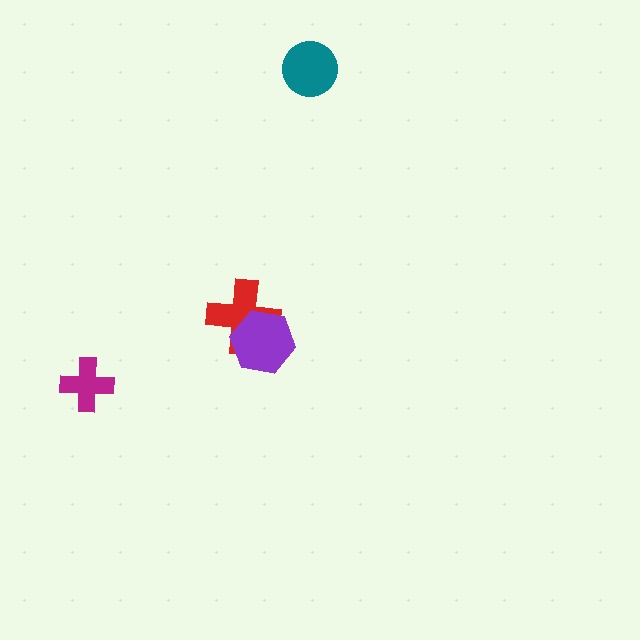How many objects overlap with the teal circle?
0 objects overlap with the teal circle.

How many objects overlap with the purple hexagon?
1 object overlaps with the purple hexagon.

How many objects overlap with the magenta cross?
0 objects overlap with the magenta cross.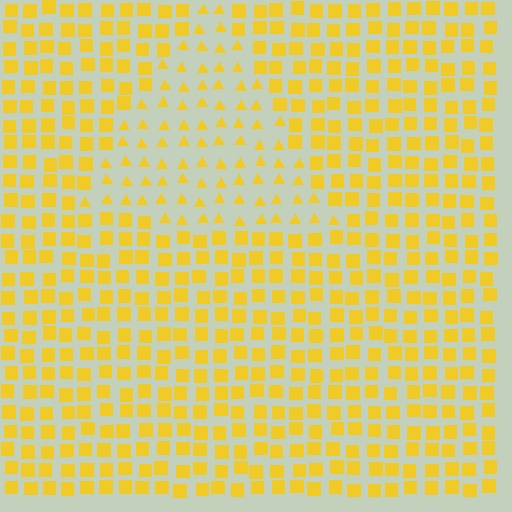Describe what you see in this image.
The image is filled with small yellow elements arranged in a uniform grid. A triangle-shaped region contains triangles, while the surrounding area contains squares. The boundary is defined purely by the change in element shape.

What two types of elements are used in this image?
The image uses triangles inside the triangle region and squares outside it.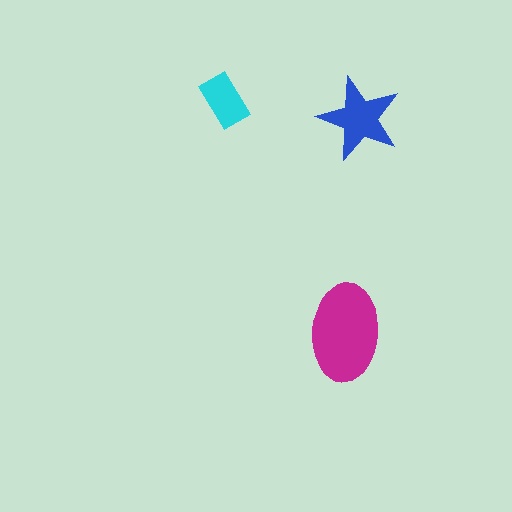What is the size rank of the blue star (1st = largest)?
2nd.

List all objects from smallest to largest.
The cyan rectangle, the blue star, the magenta ellipse.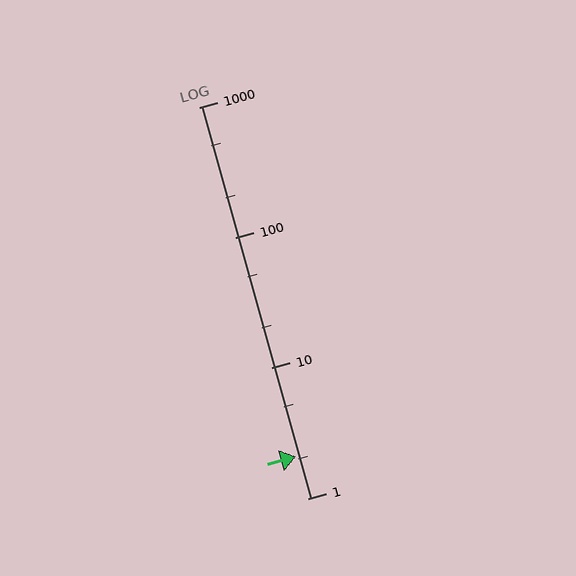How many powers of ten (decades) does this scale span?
The scale spans 3 decades, from 1 to 1000.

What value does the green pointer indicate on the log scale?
The pointer indicates approximately 2.1.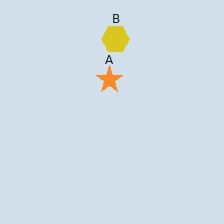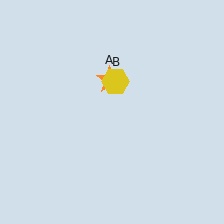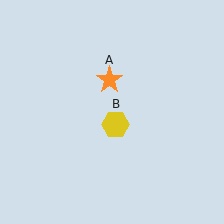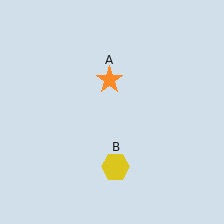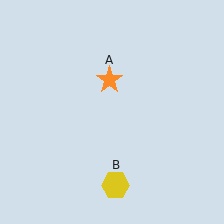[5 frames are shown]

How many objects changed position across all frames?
1 object changed position: yellow hexagon (object B).